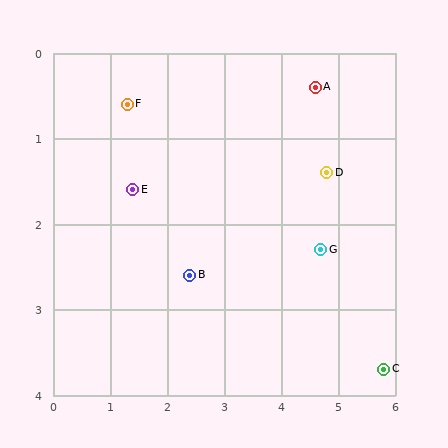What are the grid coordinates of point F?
Point F is at approximately (1.3, 0.6).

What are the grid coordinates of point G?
Point G is at approximately (4.7, 2.3).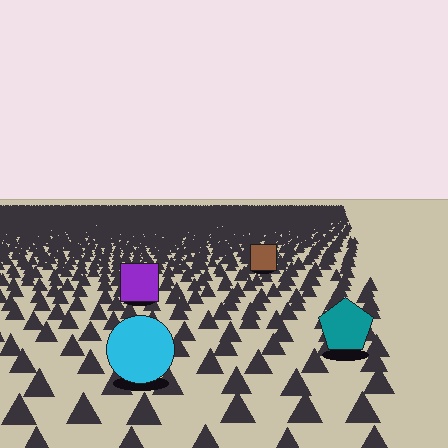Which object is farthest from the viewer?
The brown square is farthest from the viewer. It appears smaller and the ground texture around it is denser.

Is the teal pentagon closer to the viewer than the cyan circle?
No. The cyan circle is closer — you can tell from the texture gradient: the ground texture is coarser near it.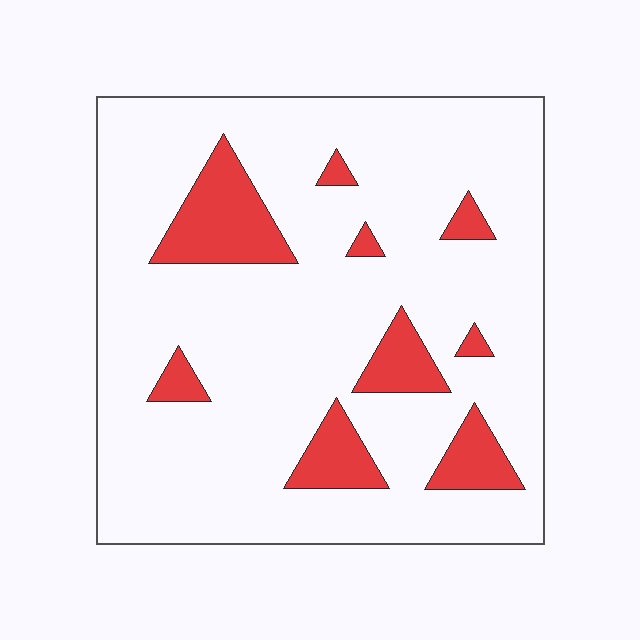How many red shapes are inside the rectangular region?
9.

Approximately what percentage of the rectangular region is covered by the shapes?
Approximately 15%.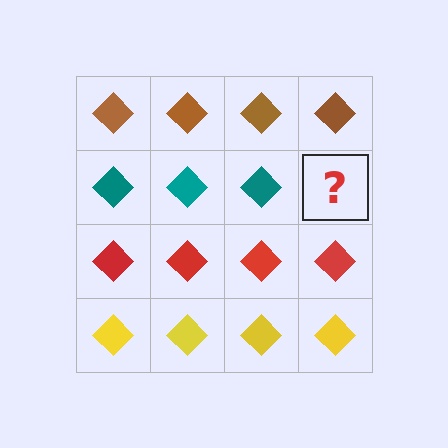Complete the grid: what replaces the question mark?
The question mark should be replaced with a teal diamond.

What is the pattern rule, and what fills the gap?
The rule is that each row has a consistent color. The gap should be filled with a teal diamond.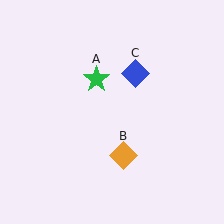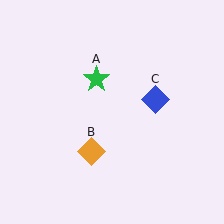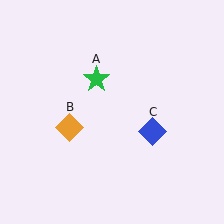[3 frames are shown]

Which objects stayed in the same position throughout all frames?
Green star (object A) remained stationary.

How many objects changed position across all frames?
2 objects changed position: orange diamond (object B), blue diamond (object C).